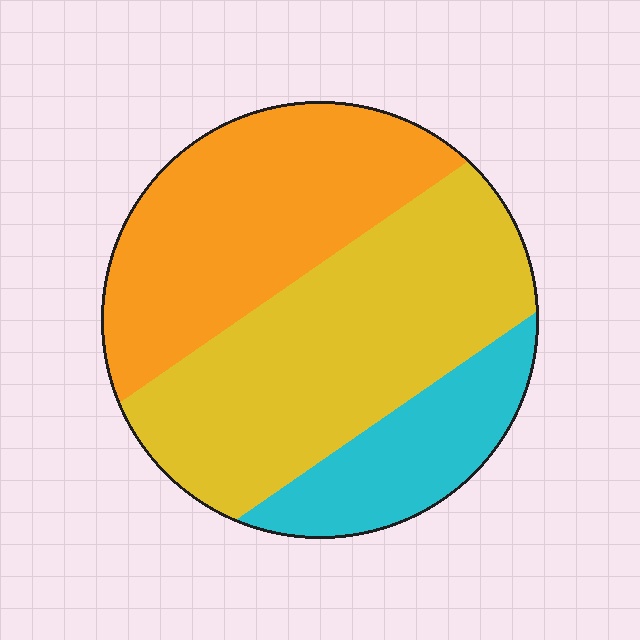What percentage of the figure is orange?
Orange covers roughly 35% of the figure.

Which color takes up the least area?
Cyan, at roughly 20%.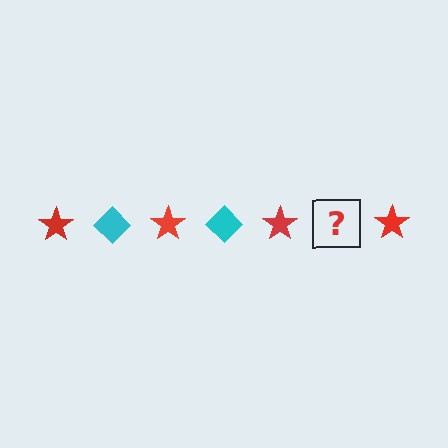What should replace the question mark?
The question mark should be replaced with a cyan diamond.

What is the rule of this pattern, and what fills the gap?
The rule is that the pattern alternates between red star and cyan diamond. The gap should be filled with a cyan diamond.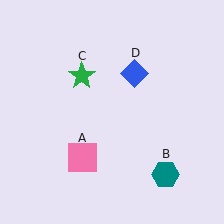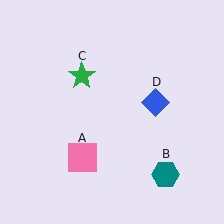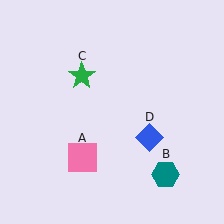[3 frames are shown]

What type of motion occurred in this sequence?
The blue diamond (object D) rotated clockwise around the center of the scene.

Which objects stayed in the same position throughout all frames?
Pink square (object A) and teal hexagon (object B) and green star (object C) remained stationary.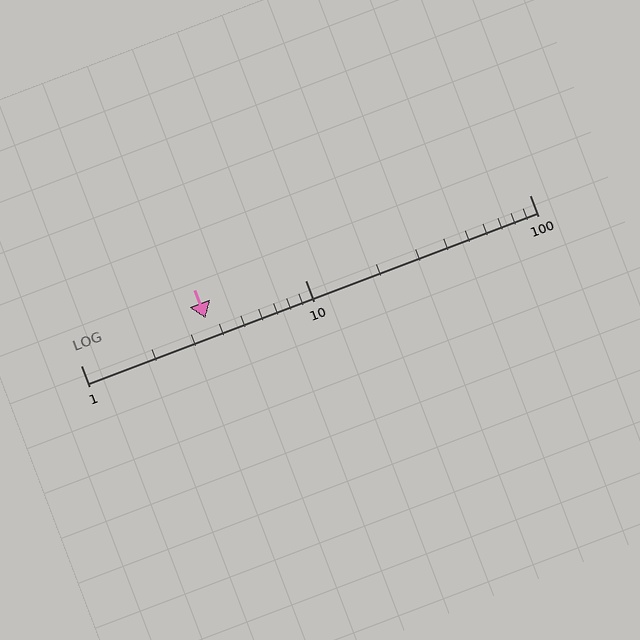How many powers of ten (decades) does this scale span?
The scale spans 2 decades, from 1 to 100.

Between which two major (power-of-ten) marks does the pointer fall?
The pointer is between 1 and 10.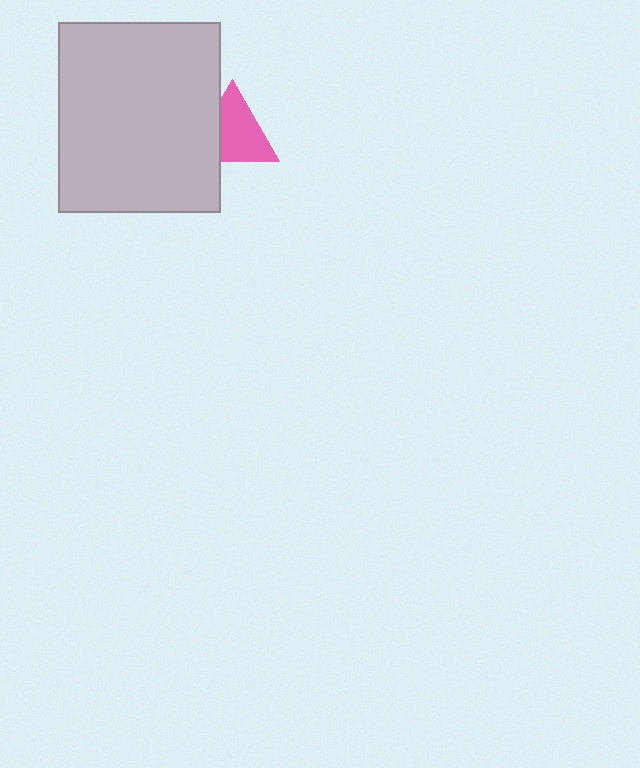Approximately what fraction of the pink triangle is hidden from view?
Roughly 30% of the pink triangle is hidden behind the light gray rectangle.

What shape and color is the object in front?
The object in front is a light gray rectangle.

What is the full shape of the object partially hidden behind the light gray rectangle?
The partially hidden object is a pink triangle.